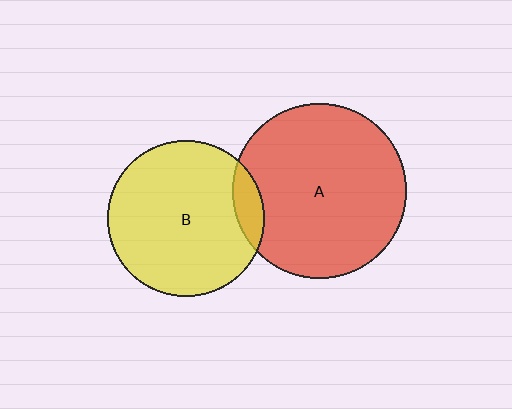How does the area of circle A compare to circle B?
Approximately 1.2 times.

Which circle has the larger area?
Circle A (red).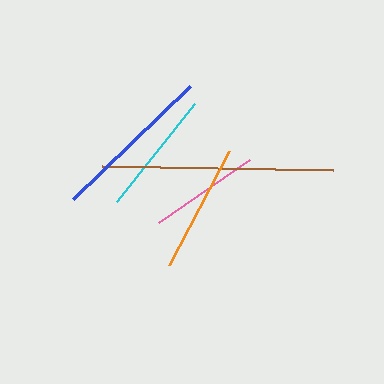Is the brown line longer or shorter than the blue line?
The brown line is longer than the blue line.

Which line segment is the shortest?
The pink line is the shortest at approximately 111 pixels.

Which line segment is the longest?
The brown line is the longest at approximately 231 pixels.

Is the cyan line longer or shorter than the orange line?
The orange line is longer than the cyan line.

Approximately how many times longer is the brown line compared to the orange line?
The brown line is approximately 1.8 times the length of the orange line.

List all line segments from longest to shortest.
From longest to shortest: brown, blue, orange, cyan, pink.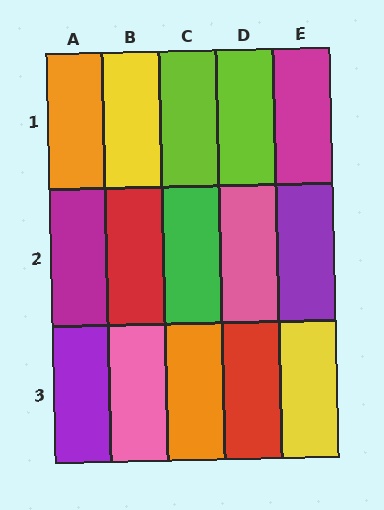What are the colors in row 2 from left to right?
Magenta, red, green, pink, purple.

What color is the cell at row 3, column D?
Red.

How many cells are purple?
2 cells are purple.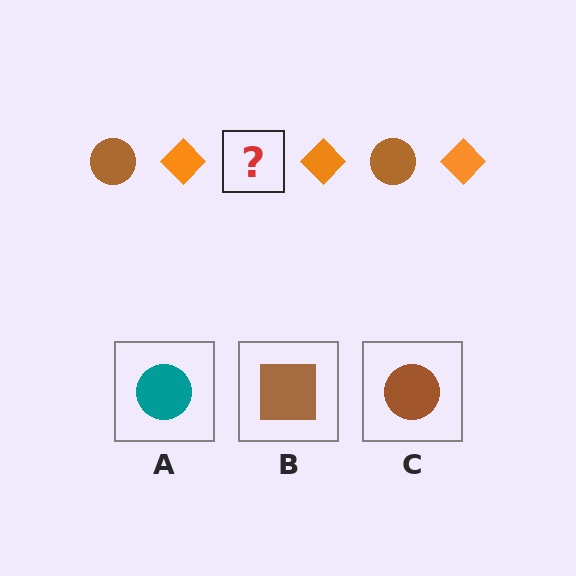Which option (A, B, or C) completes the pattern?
C.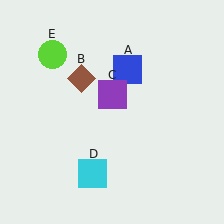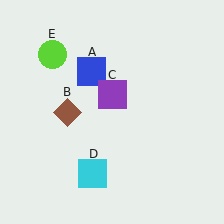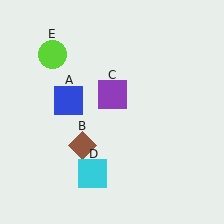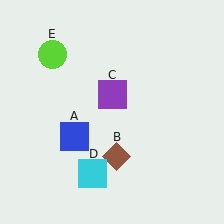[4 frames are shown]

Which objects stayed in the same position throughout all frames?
Purple square (object C) and cyan square (object D) and lime circle (object E) remained stationary.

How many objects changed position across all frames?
2 objects changed position: blue square (object A), brown diamond (object B).